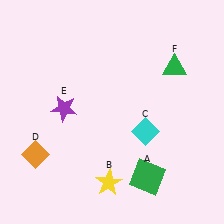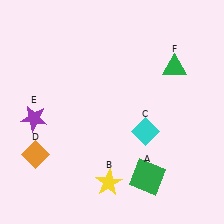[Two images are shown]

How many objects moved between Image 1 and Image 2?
1 object moved between the two images.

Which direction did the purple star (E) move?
The purple star (E) moved left.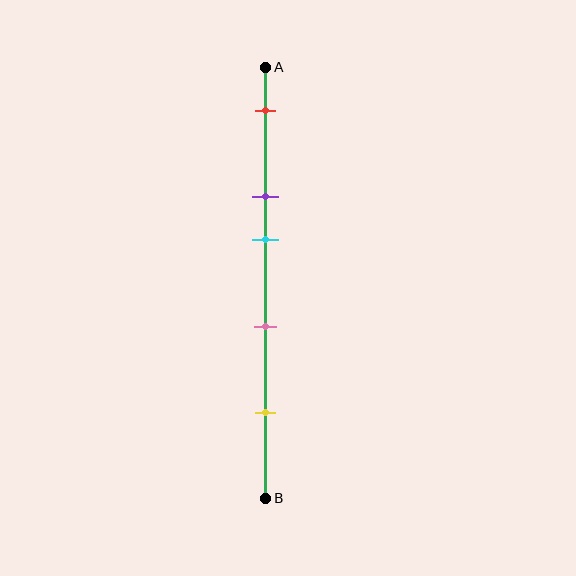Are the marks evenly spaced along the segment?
No, the marks are not evenly spaced.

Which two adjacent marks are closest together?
The purple and cyan marks are the closest adjacent pair.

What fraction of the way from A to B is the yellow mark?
The yellow mark is approximately 80% (0.8) of the way from A to B.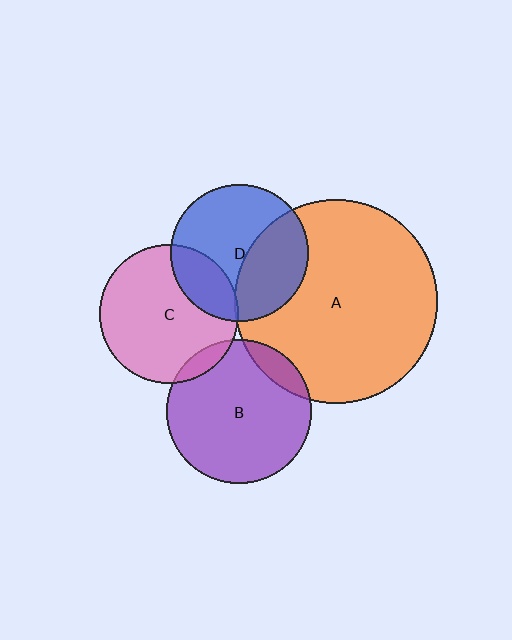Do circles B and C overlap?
Yes.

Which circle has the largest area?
Circle A (orange).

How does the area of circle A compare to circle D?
Approximately 2.2 times.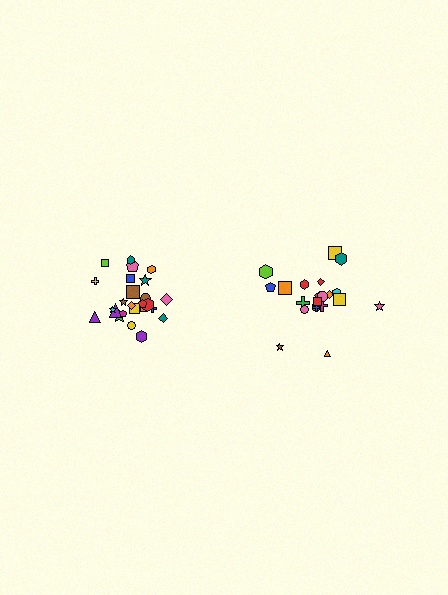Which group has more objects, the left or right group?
The left group.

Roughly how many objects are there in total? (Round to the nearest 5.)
Roughly 45 objects in total.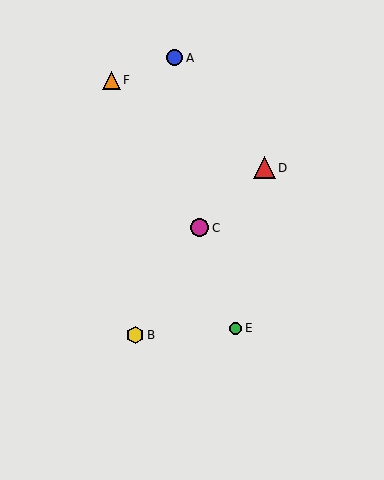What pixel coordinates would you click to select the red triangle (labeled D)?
Click at (264, 168) to select the red triangle D.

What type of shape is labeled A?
Shape A is a blue circle.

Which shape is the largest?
The red triangle (labeled D) is the largest.